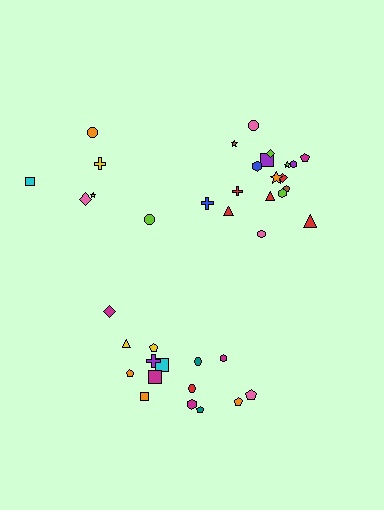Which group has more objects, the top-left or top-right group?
The top-right group.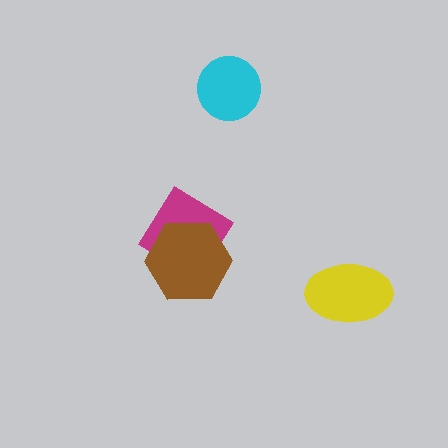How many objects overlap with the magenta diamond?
1 object overlaps with the magenta diamond.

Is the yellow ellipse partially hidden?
No, no other shape covers it.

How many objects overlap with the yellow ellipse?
0 objects overlap with the yellow ellipse.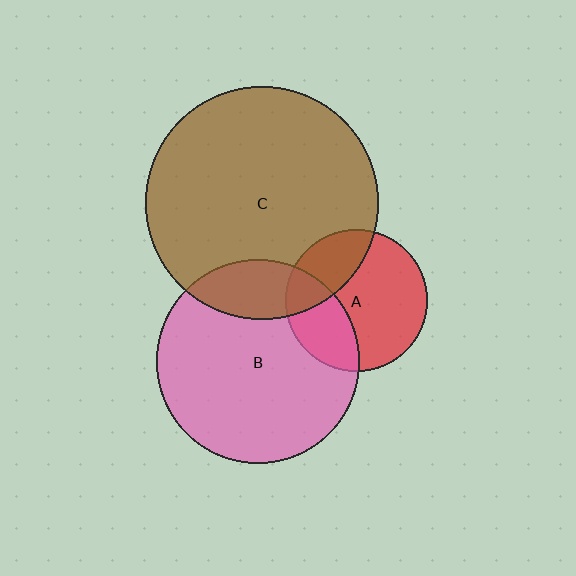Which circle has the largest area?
Circle C (brown).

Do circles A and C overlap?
Yes.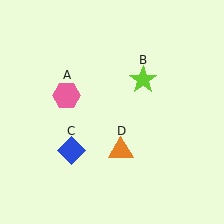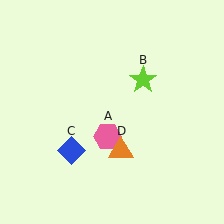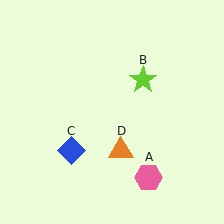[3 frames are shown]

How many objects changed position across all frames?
1 object changed position: pink hexagon (object A).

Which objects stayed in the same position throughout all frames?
Lime star (object B) and blue diamond (object C) and orange triangle (object D) remained stationary.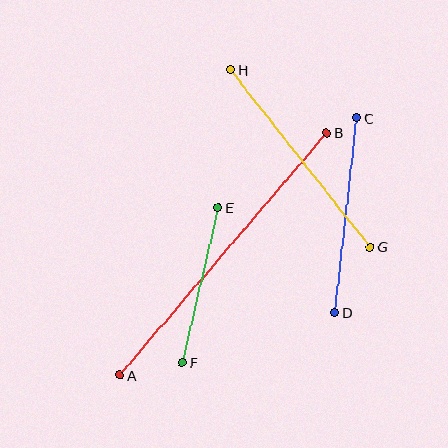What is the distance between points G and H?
The distance is approximately 225 pixels.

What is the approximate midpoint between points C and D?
The midpoint is at approximately (345, 215) pixels.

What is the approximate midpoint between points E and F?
The midpoint is at approximately (200, 285) pixels.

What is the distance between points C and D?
The distance is approximately 196 pixels.